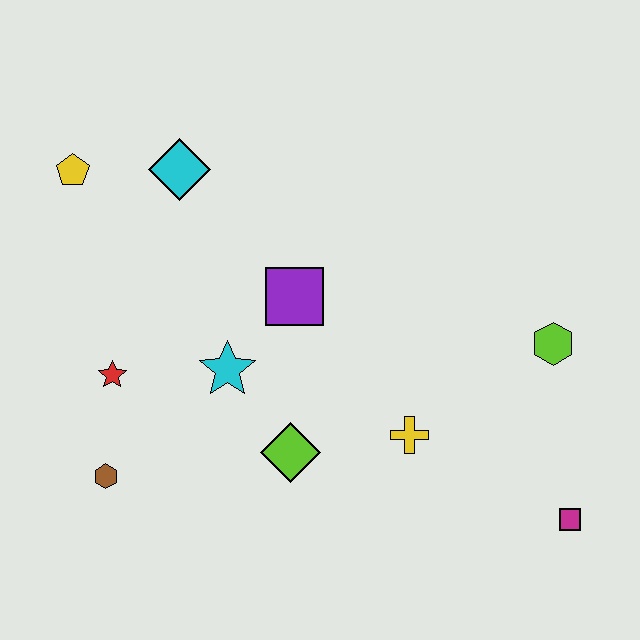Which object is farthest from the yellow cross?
The yellow pentagon is farthest from the yellow cross.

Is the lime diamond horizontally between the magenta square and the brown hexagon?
Yes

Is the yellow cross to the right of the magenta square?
No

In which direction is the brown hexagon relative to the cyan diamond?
The brown hexagon is below the cyan diamond.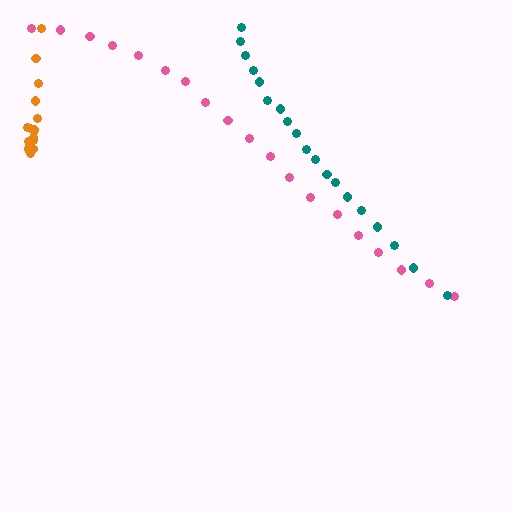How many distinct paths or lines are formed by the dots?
There are 3 distinct paths.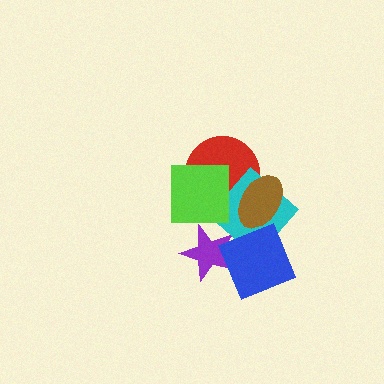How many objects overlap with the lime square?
1 object overlaps with the lime square.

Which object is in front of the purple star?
The blue diamond is in front of the purple star.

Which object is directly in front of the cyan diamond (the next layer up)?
The brown ellipse is directly in front of the cyan diamond.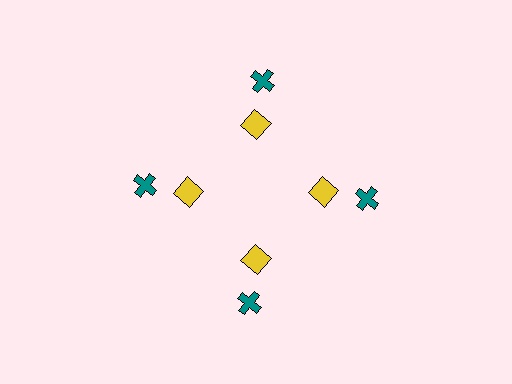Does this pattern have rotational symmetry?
Yes, this pattern has 4-fold rotational symmetry. It looks the same after rotating 90 degrees around the center.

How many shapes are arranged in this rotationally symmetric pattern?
There are 8 shapes, arranged in 4 groups of 2.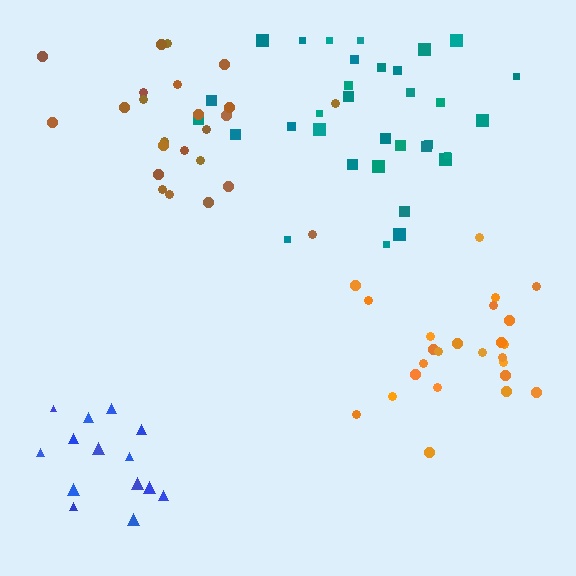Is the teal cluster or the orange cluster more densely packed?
Orange.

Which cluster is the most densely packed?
Orange.